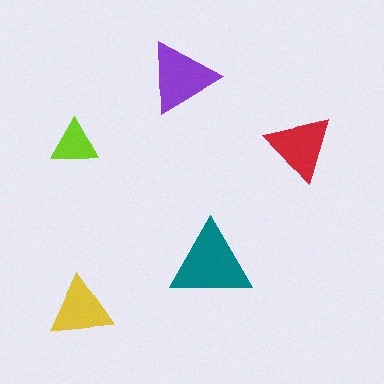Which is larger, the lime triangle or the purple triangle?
The purple one.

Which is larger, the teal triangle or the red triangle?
The teal one.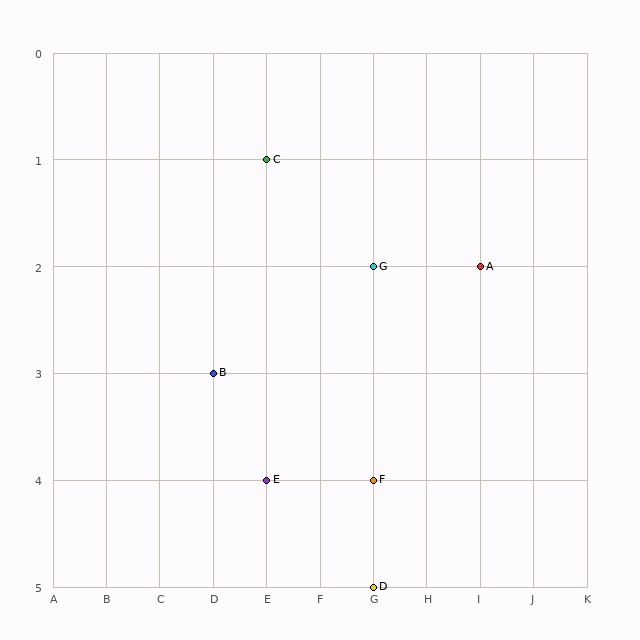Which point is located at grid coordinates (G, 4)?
Point F is at (G, 4).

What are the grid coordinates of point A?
Point A is at grid coordinates (I, 2).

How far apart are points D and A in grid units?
Points D and A are 2 columns and 3 rows apart (about 3.6 grid units diagonally).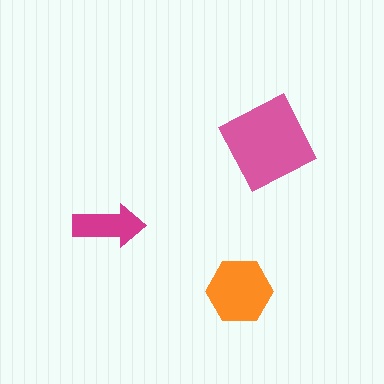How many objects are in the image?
There are 3 objects in the image.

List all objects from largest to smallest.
The pink square, the orange hexagon, the magenta arrow.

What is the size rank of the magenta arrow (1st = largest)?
3rd.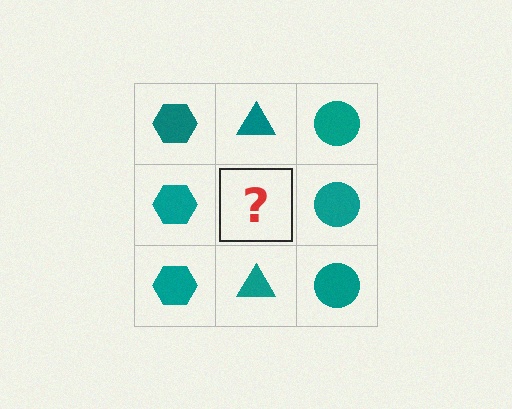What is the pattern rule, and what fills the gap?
The rule is that each column has a consistent shape. The gap should be filled with a teal triangle.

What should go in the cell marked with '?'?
The missing cell should contain a teal triangle.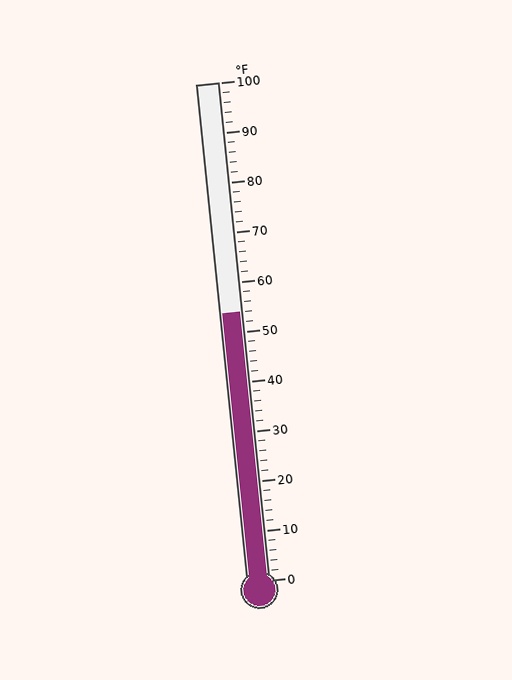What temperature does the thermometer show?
The thermometer shows approximately 54°F.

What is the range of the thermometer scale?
The thermometer scale ranges from 0°F to 100°F.